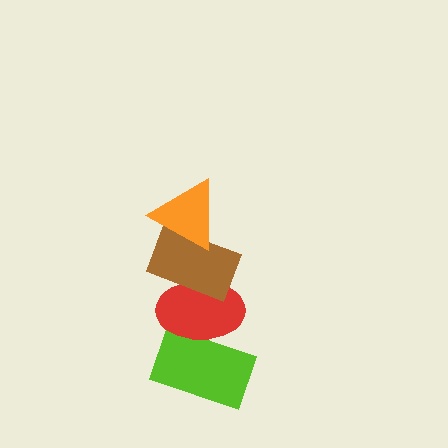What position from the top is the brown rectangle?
The brown rectangle is 2nd from the top.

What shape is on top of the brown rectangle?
The orange triangle is on top of the brown rectangle.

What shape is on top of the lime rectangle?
The red ellipse is on top of the lime rectangle.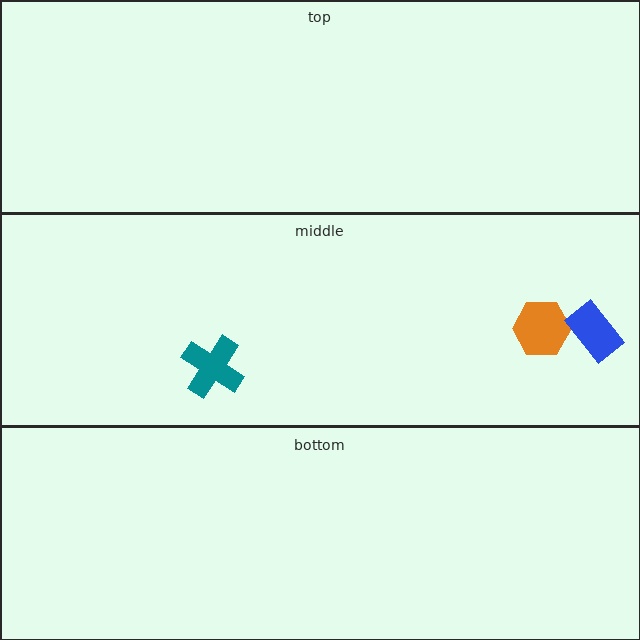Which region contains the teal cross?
The middle region.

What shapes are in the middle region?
The orange hexagon, the teal cross, the blue rectangle.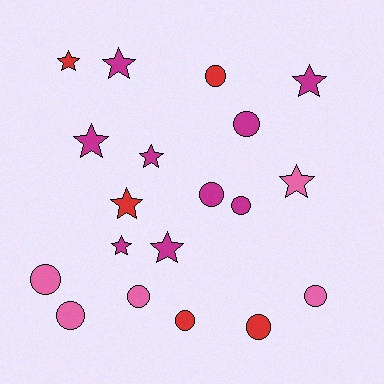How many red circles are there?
There are 3 red circles.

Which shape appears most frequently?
Circle, with 10 objects.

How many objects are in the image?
There are 19 objects.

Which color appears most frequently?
Magenta, with 9 objects.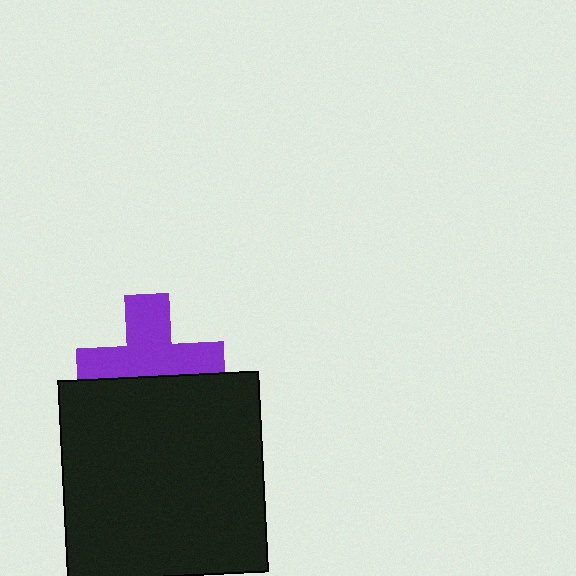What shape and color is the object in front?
The object in front is a black square.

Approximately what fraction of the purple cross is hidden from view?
Roughly 38% of the purple cross is hidden behind the black square.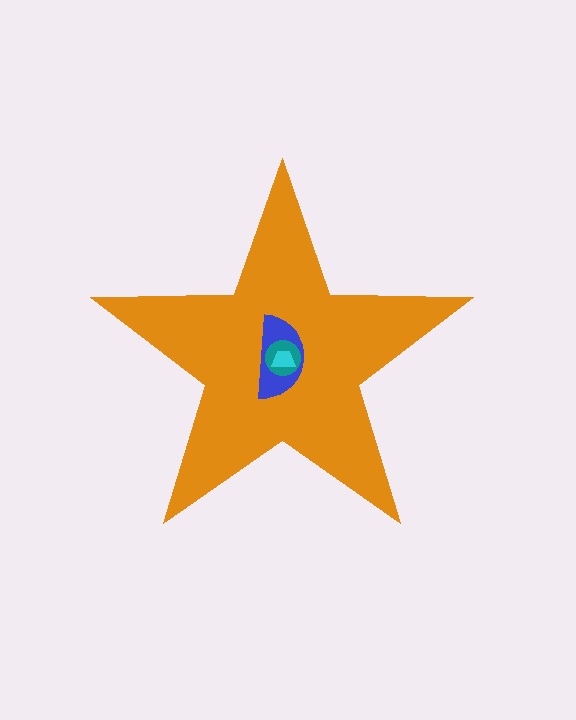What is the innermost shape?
The cyan trapezoid.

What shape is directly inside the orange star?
The blue semicircle.